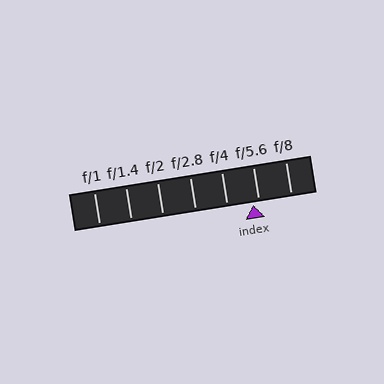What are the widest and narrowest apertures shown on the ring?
The widest aperture shown is f/1 and the narrowest is f/8.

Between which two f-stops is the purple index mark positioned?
The index mark is between f/4 and f/5.6.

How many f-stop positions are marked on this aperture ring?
There are 7 f-stop positions marked.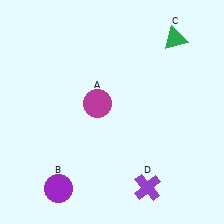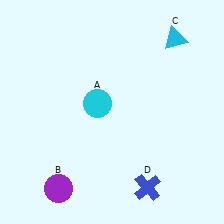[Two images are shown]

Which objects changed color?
A changed from magenta to cyan. C changed from green to cyan. D changed from purple to blue.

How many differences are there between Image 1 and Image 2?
There are 3 differences between the two images.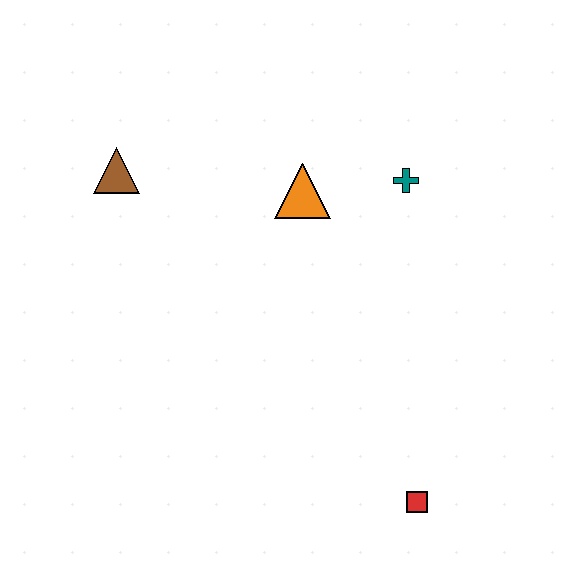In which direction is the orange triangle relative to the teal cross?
The orange triangle is to the left of the teal cross.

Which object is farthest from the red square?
The brown triangle is farthest from the red square.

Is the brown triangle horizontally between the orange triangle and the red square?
No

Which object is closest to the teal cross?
The orange triangle is closest to the teal cross.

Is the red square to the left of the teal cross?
No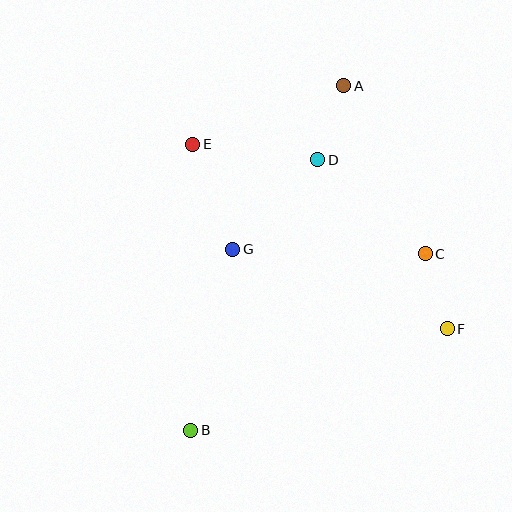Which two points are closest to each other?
Points C and F are closest to each other.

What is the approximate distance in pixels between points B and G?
The distance between B and G is approximately 186 pixels.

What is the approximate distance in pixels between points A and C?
The distance between A and C is approximately 187 pixels.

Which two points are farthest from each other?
Points A and B are farthest from each other.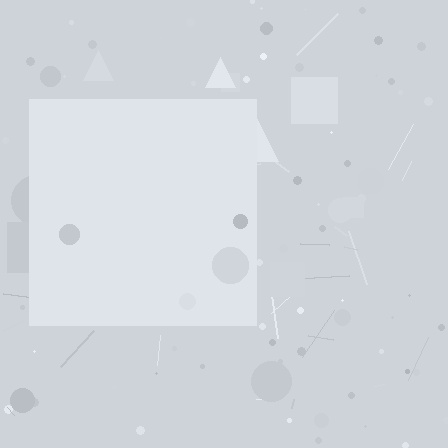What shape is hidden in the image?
A square is hidden in the image.